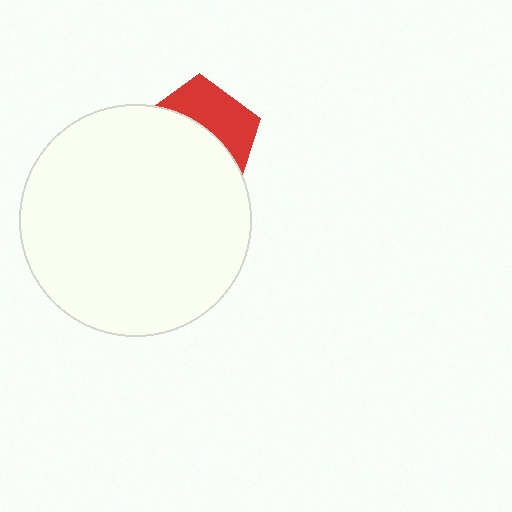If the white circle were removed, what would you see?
You would see the complete red pentagon.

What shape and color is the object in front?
The object in front is a white circle.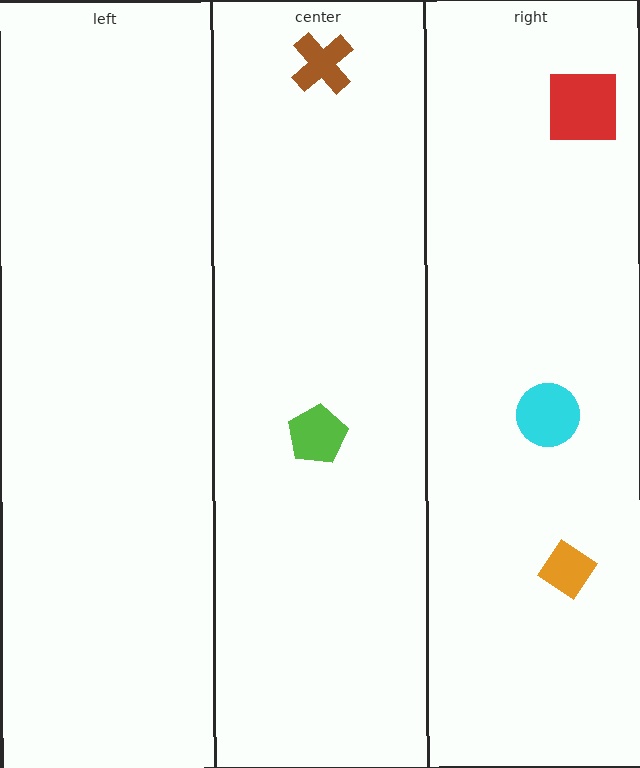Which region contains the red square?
The right region.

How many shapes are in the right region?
3.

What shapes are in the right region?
The cyan circle, the orange diamond, the red square.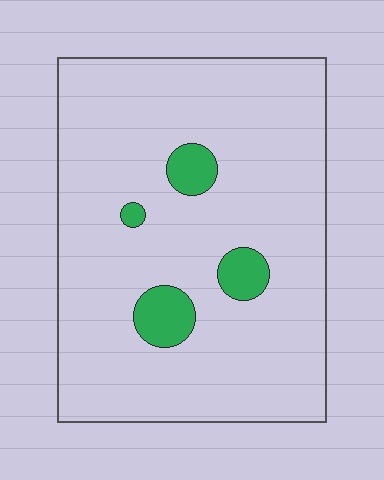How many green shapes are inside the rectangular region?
4.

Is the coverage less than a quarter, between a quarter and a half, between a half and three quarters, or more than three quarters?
Less than a quarter.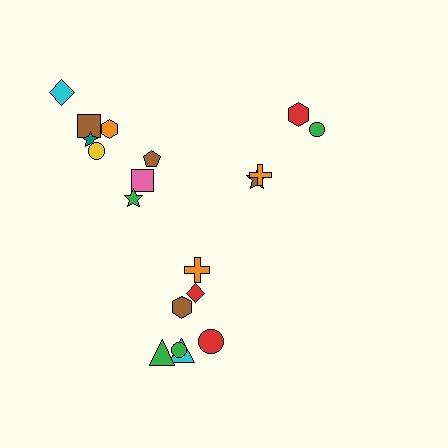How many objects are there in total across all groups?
There are 19 objects.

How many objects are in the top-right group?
There are 4 objects.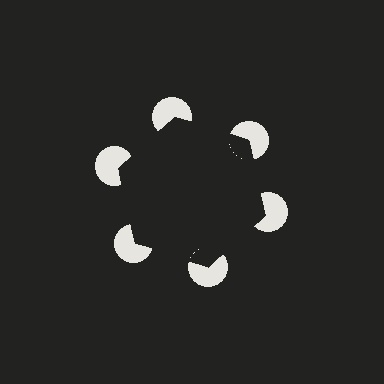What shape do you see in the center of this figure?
An illusory hexagon — its edges are inferred from the aligned wedge cuts in the pac-man discs, not physically drawn.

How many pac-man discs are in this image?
There are 6 — one at each vertex of the illusory hexagon.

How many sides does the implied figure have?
6 sides.